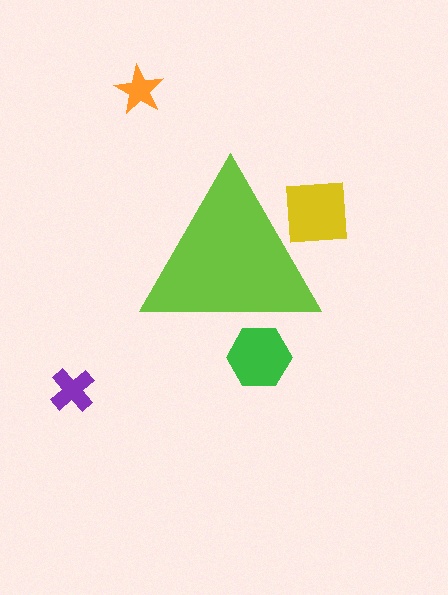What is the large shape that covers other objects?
A lime triangle.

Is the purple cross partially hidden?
No, the purple cross is fully visible.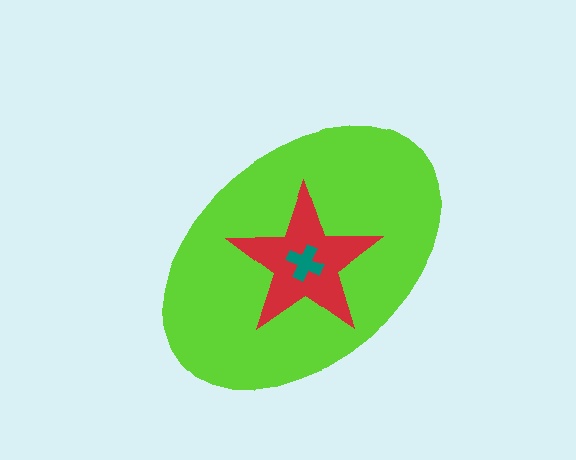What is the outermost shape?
The lime ellipse.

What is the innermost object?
The teal cross.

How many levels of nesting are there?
3.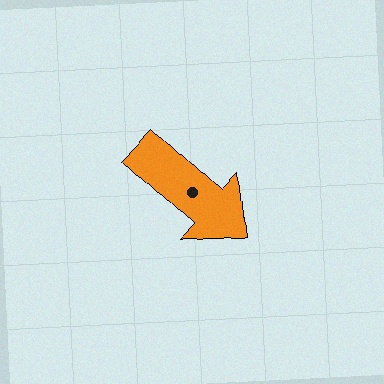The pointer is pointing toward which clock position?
Roughly 4 o'clock.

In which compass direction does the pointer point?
Southeast.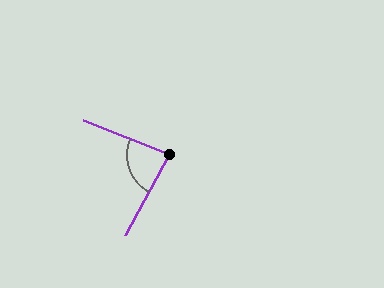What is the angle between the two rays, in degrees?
Approximately 83 degrees.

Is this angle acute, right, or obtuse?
It is acute.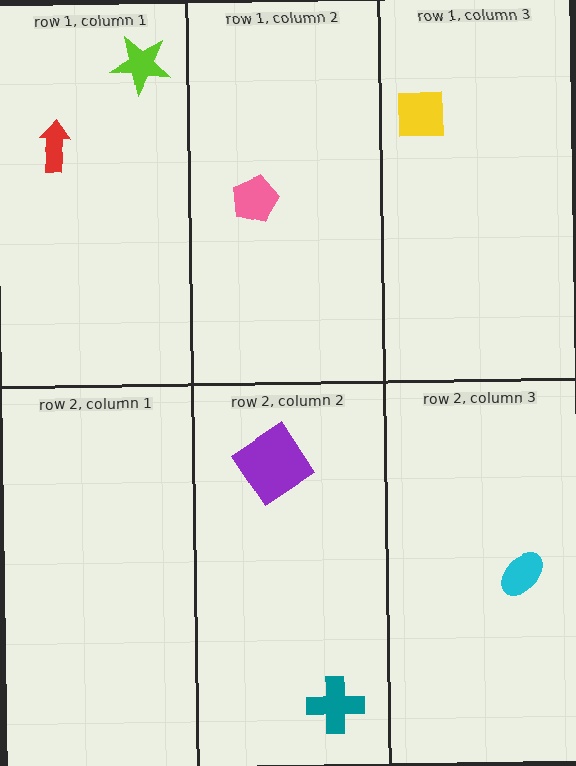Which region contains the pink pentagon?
The row 1, column 2 region.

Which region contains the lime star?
The row 1, column 1 region.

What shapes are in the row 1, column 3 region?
The yellow square.